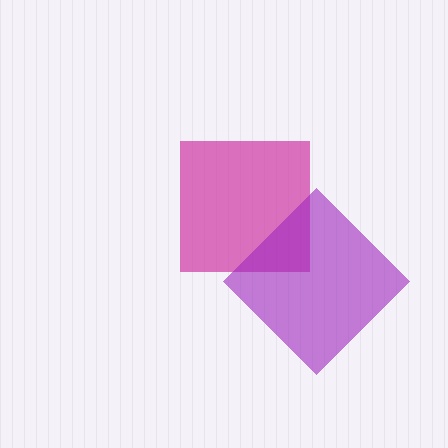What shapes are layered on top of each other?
The layered shapes are: a magenta square, a purple diamond.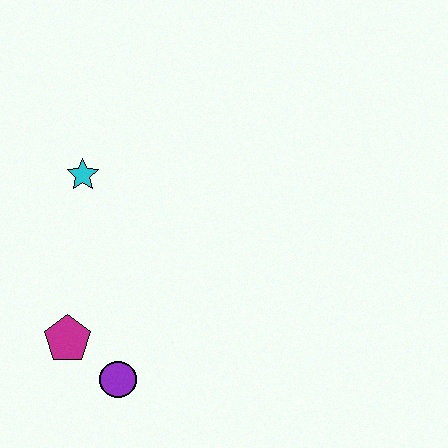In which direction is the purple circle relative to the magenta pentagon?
The purple circle is to the right of the magenta pentagon.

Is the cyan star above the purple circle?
Yes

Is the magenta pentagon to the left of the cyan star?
Yes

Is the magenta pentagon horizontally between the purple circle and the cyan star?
No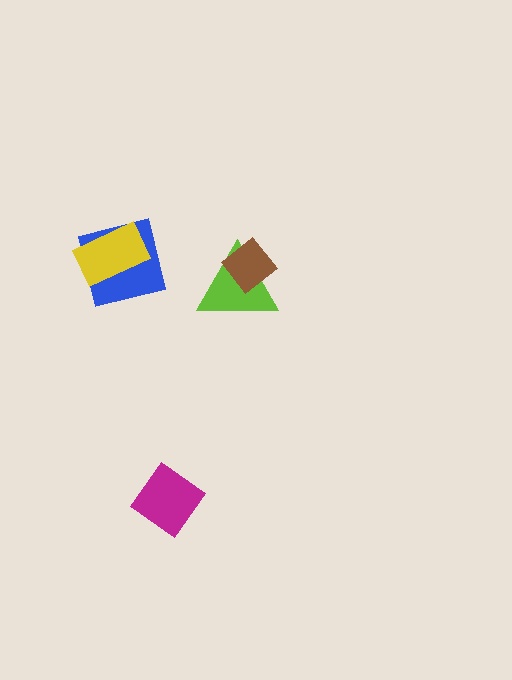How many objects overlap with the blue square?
1 object overlaps with the blue square.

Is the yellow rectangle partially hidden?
No, no other shape covers it.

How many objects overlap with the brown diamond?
1 object overlaps with the brown diamond.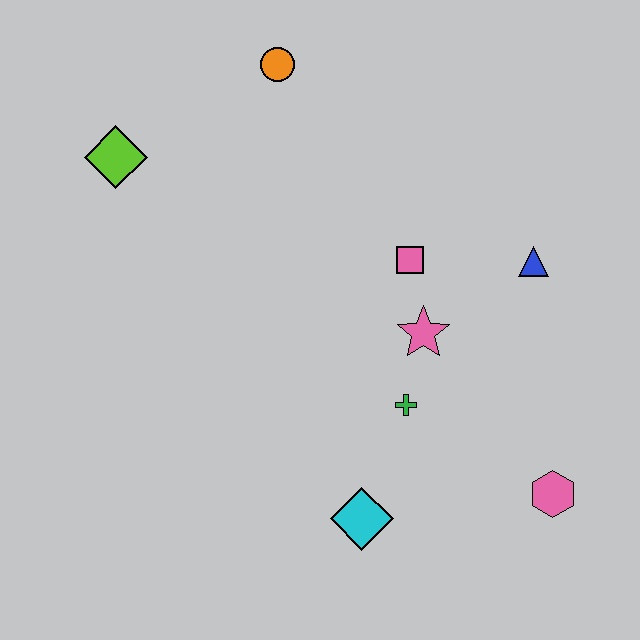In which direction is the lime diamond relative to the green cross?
The lime diamond is to the left of the green cross.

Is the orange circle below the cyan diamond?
No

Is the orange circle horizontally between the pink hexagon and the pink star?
No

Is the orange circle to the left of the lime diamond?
No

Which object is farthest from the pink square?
The lime diamond is farthest from the pink square.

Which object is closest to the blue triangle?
The pink square is closest to the blue triangle.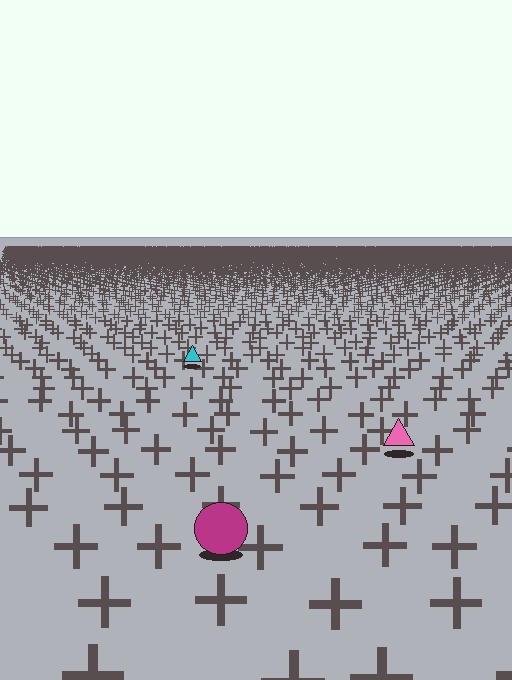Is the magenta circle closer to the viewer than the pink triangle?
Yes. The magenta circle is closer — you can tell from the texture gradient: the ground texture is coarser near it.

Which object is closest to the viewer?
The magenta circle is closest. The texture marks near it are larger and more spread out.